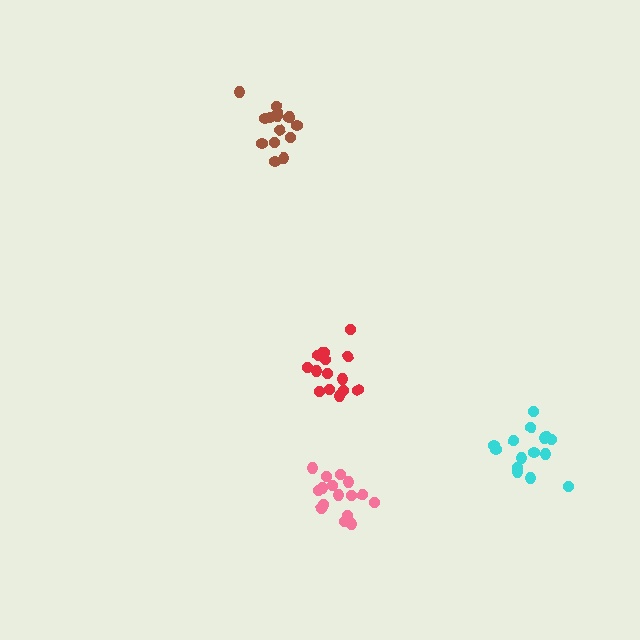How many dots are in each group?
Group 1: 15 dots, Group 2: 15 dots, Group 3: 16 dots, Group 4: 15 dots (61 total).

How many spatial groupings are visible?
There are 4 spatial groupings.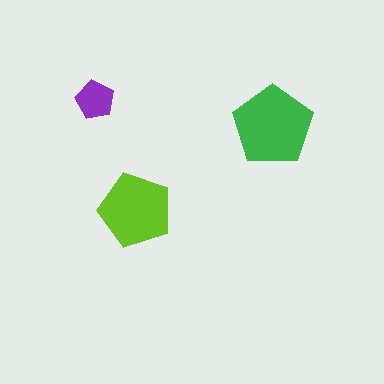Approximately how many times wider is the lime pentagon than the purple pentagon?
About 2 times wider.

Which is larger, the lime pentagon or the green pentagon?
The green one.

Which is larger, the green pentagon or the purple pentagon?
The green one.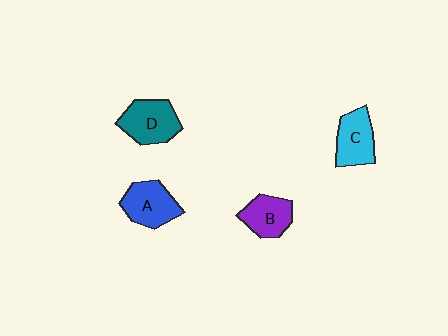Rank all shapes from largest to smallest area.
From largest to smallest: D (teal), A (blue), C (cyan), B (purple).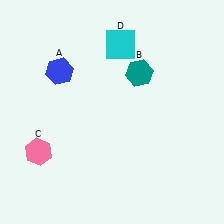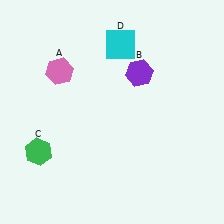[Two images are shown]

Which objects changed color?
A changed from blue to pink. B changed from teal to purple. C changed from pink to green.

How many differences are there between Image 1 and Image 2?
There are 3 differences between the two images.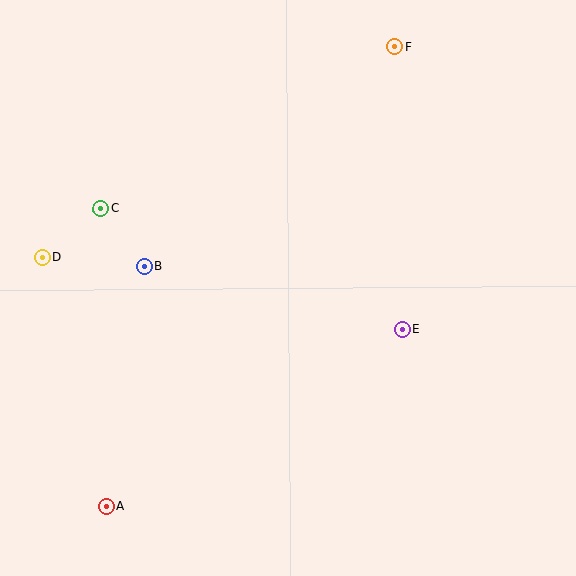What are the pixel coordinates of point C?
Point C is at (101, 209).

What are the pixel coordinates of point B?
Point B is at (144, 266).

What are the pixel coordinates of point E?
Point E is at (402, 329).